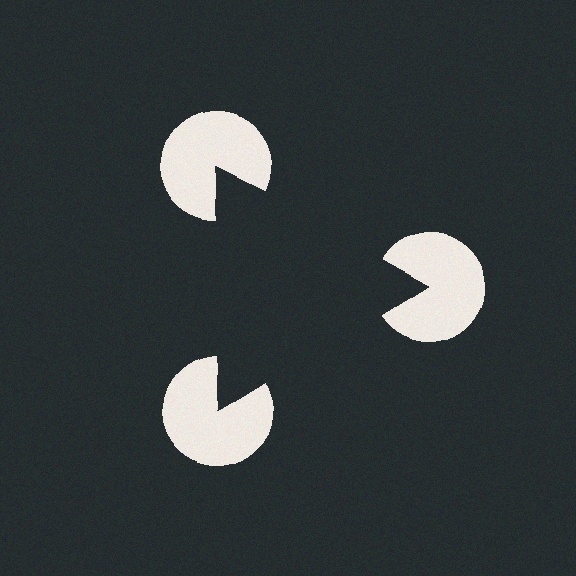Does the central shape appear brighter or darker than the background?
It typically appears slightly darker than the background, even though no actual brightness change is drawn.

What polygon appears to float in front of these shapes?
An illusory triangle — its edges are inferred from the aligned wedge cuts in the pac-man discs, not physically drawn.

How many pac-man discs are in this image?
There are 3 — one at each vertex of the illusory triangle.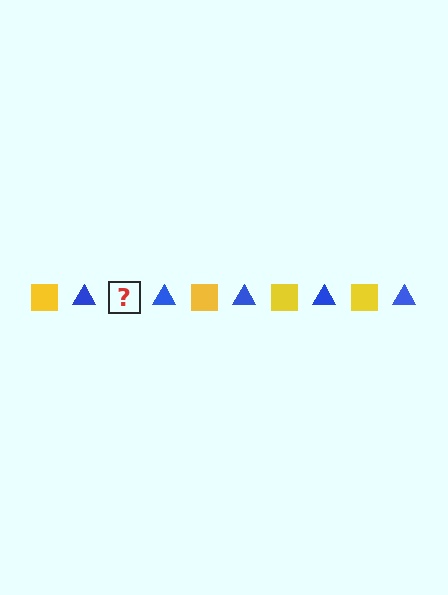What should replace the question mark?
The question mark should be replaced with a yellow square.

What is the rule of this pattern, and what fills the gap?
The rule is that the pattern alternates between yellow square and blue triangle. The gap should be filled with a yellow square.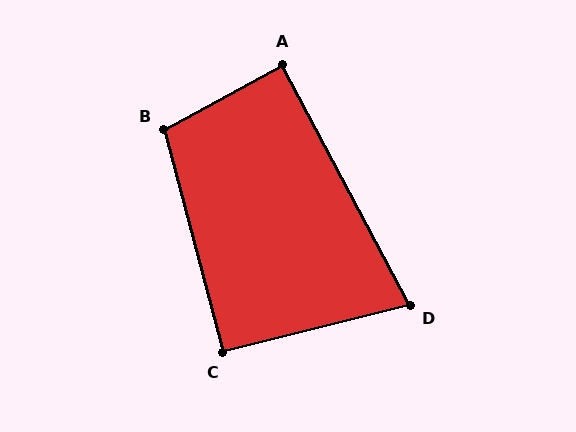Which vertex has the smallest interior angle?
D, at approximately 76 degrees.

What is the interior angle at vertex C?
Approximately 91 degrees (approximately right).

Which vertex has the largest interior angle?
B, at approximately 104 degrees.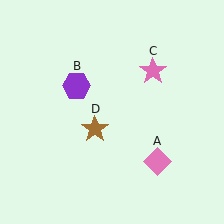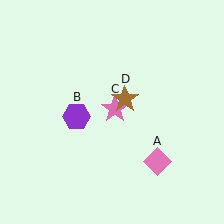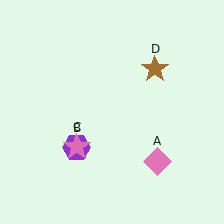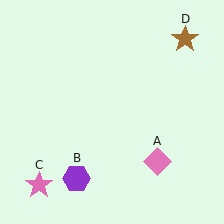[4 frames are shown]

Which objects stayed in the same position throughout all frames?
Pink diamond (object A) remained stationary.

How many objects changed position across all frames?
3 objects changed position: purple hexagon (object B), pink star (object C), brown star (object D).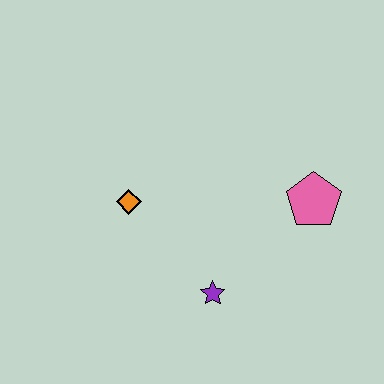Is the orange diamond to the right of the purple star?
No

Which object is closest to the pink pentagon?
The purple star is closest to the pink pentagon.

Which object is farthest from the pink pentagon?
The orange diamond is farthest from the pink pentagon.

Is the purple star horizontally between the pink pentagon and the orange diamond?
Yes